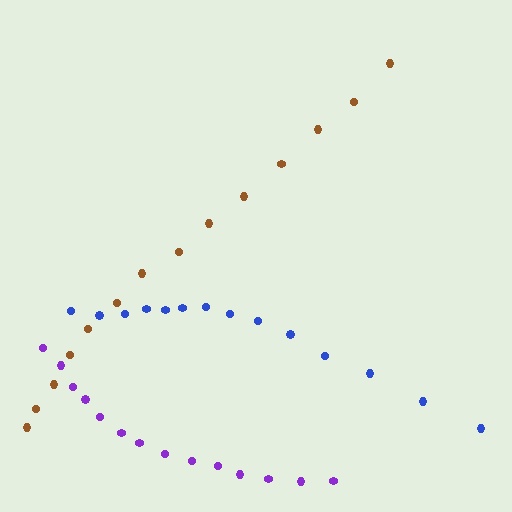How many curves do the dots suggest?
There are 3 distinct paths.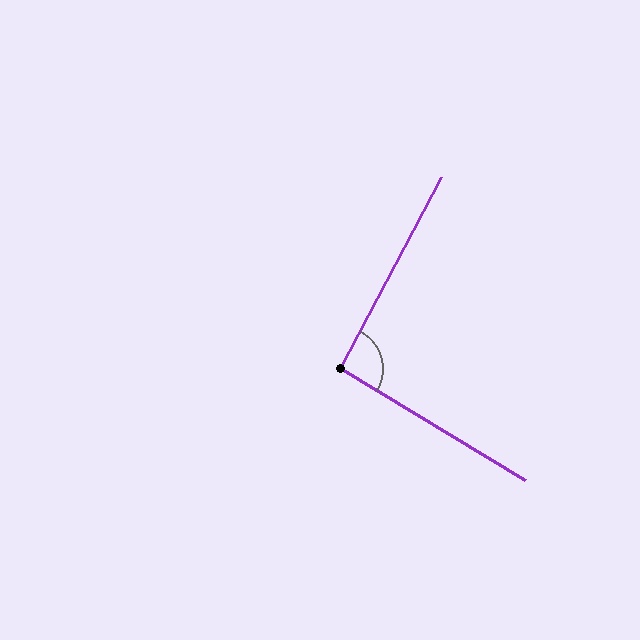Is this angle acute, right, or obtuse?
It is approximately a right angle.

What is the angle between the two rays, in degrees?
Approximately 93 degrees.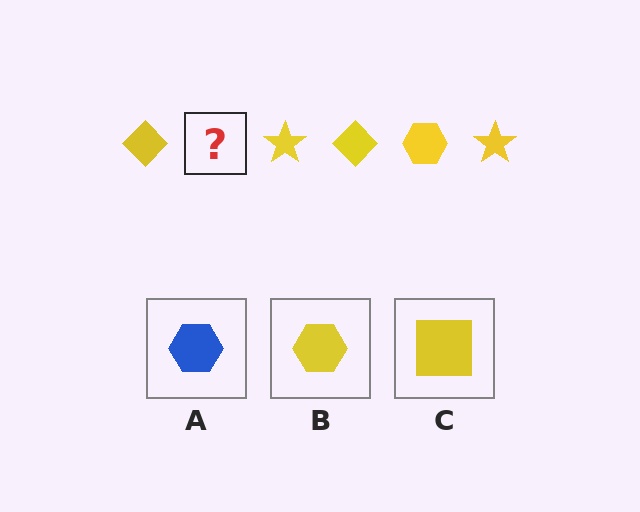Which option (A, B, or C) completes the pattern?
B.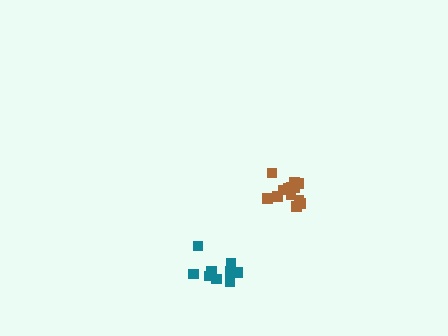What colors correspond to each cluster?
The clusters are colored: teal, brown.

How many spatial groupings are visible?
There are 2 spatial groupings.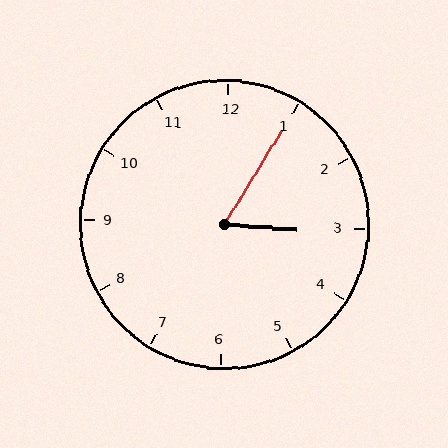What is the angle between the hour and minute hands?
Approximately 62 degrees.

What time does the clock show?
3:05.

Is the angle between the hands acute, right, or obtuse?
It is acute.